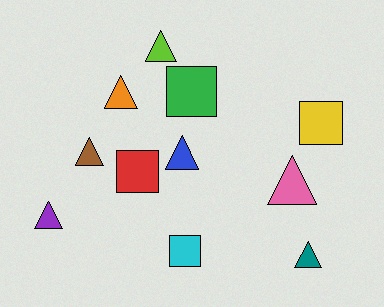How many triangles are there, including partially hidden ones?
There are 7 triangles.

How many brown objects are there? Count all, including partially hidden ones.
There is 1 brown object.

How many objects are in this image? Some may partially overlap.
There are 11 objects.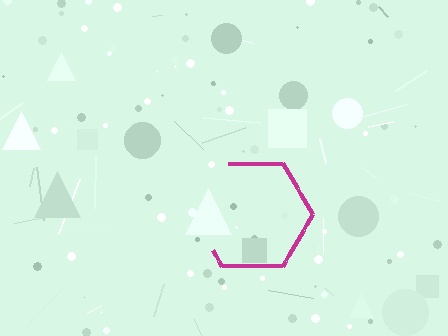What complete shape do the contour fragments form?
The contour fragments form a hexagon.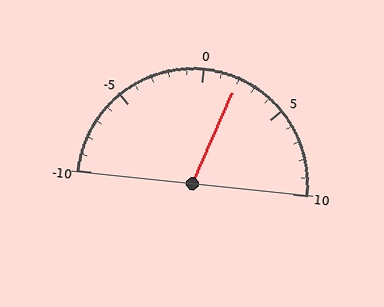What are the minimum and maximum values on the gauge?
The gauge ranges from -10 to 10.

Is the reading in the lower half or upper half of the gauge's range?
The reading is in the upper half of the range (-10 to 10).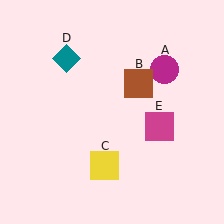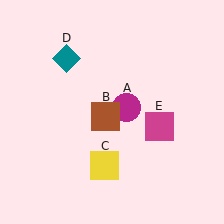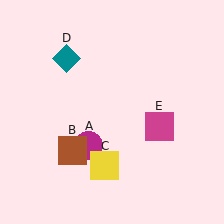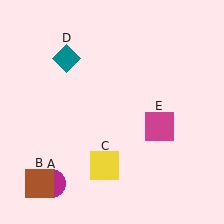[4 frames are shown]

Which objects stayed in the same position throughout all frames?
Yellow square (object C) and teal diamond (object D) and magenta square (object E) remained stationary.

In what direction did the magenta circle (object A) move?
The magenta circle (object A) moved down and to the left.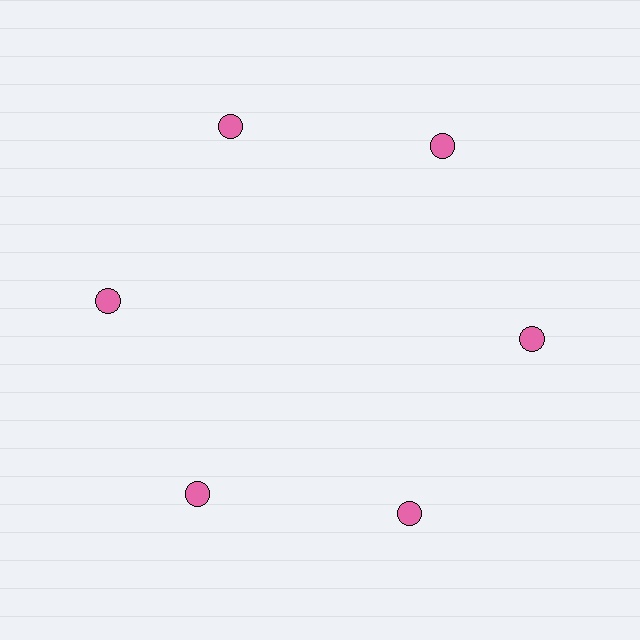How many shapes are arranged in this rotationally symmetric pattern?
There are 6 shapes, arranged in 6 groups of 1.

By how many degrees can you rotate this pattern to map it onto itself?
The pattern maps onto itself every 60 degrees of rotation.